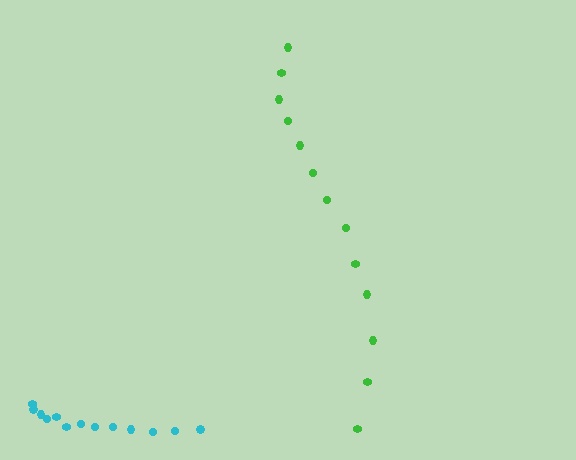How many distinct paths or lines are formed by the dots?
There are 2 distinct paths.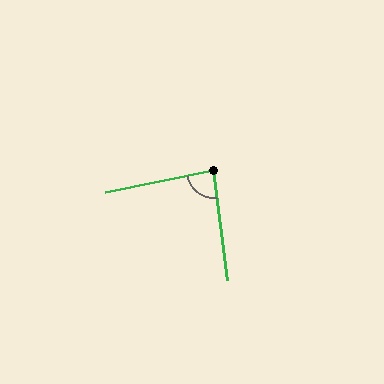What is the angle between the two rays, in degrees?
Approximately 86 degrees.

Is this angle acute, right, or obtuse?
It is approximately a right angle.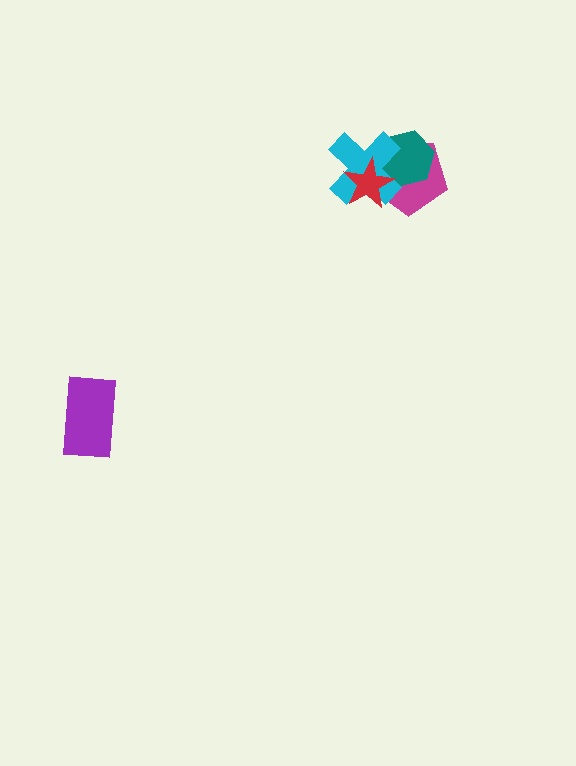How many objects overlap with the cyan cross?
3 objects overlap with the cyan cross.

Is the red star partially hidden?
No, no other shape covers it.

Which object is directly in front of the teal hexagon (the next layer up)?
The cyan cross is directly in front of the teal hexagon.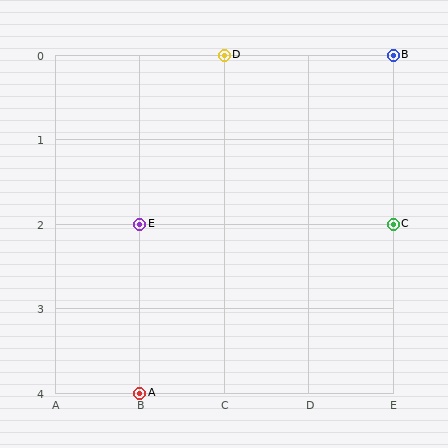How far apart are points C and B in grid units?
Points C and B are 2 rows apart.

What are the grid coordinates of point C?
Point C is at grid coordinates (E, 2).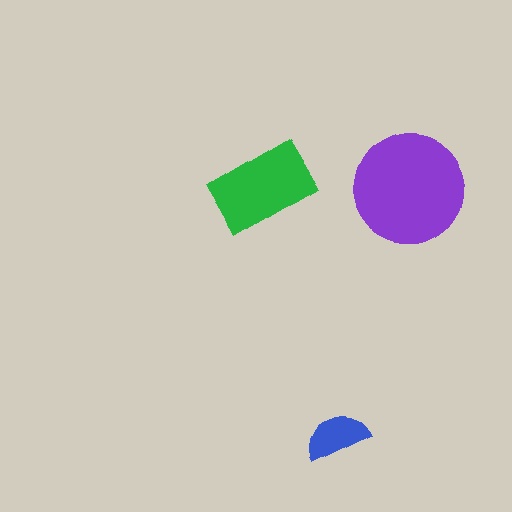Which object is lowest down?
The blue semicircle is bottommost.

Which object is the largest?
The purple circle.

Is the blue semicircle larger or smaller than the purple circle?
Smaller.